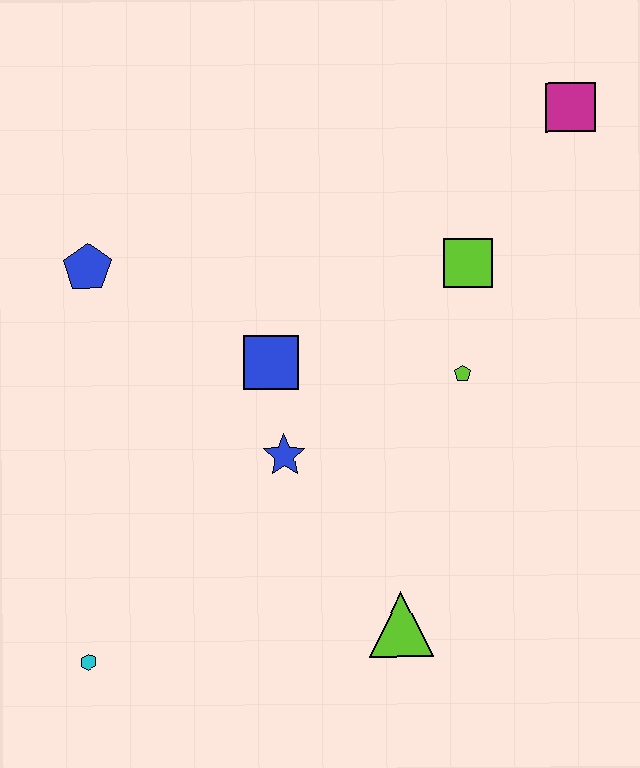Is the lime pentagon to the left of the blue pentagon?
No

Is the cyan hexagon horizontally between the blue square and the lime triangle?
No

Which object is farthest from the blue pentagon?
The magenta square is farthest from the blue pentagon.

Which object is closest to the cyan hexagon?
The blue star is closest to the cyan hexagon.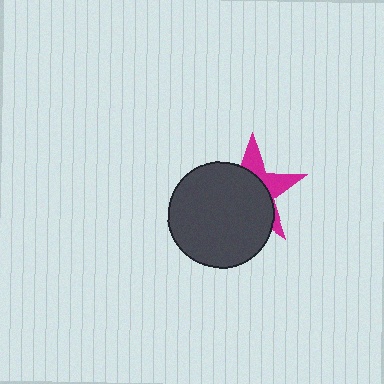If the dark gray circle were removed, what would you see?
You would see the complete magenta star.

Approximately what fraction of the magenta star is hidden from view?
Roughly 66% of the magenta star is hidden behind the dark gray circle.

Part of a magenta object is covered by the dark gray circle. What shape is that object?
It is a star.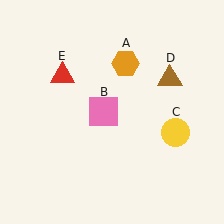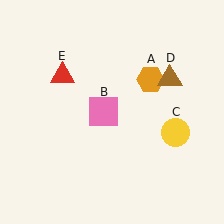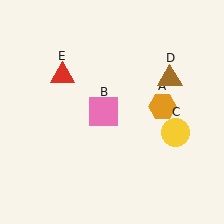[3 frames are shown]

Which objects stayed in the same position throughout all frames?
Pink square (object B) and yellow circle (object C) and brown triangle (object D) and red triangle (object E) remained stationary.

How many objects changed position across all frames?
1 object changed position: orange hexagon (object A).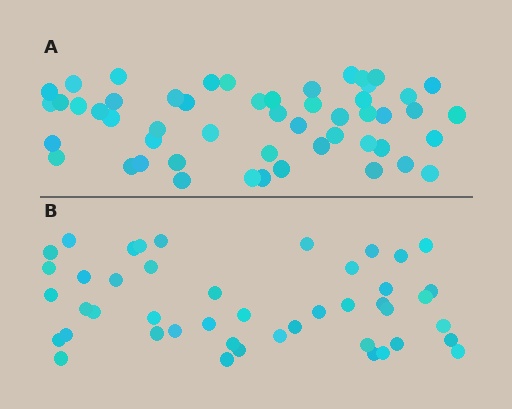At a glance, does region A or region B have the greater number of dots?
Region A (the top region) has more dots.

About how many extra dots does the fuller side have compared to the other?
Region A has roughly 8 or so more dots than region B.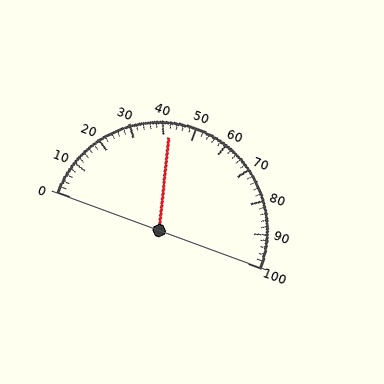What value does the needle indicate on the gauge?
The needle indicates approximately 42.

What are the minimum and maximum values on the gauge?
The gauge ranges from 0 to 100.